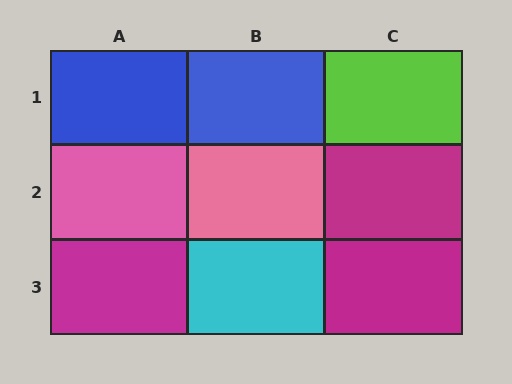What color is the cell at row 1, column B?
Blue.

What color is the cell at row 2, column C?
Magenta.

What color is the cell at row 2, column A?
Pink.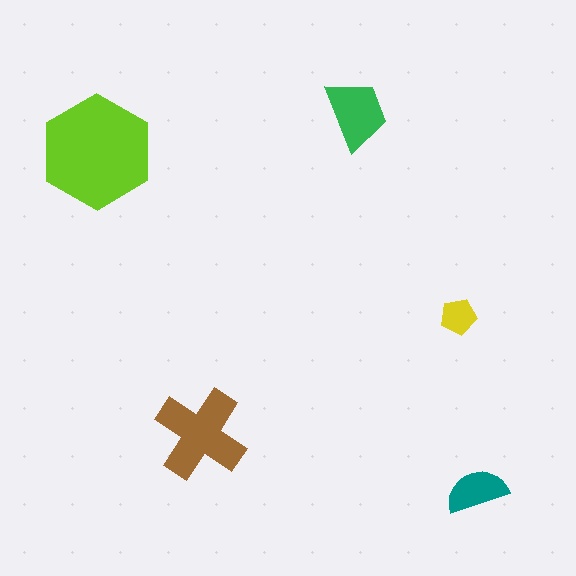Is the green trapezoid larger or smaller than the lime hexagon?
Smaller.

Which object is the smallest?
The yellow pentagon.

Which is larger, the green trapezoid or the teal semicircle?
The green trapezoid.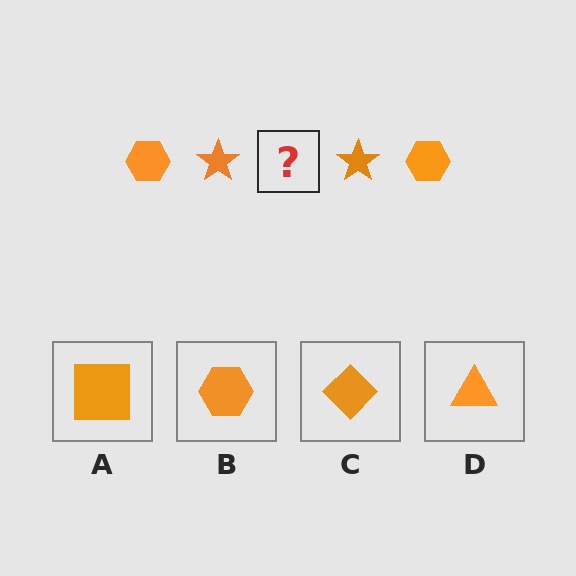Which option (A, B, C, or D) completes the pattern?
B.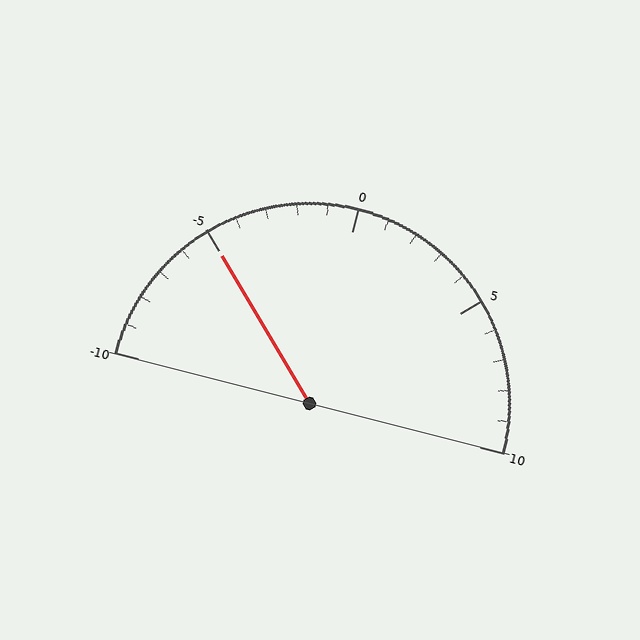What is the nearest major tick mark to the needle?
The nearest major tick mark is -5.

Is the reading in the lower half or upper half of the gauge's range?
The reading is in the lower half of the range (-10 to 10).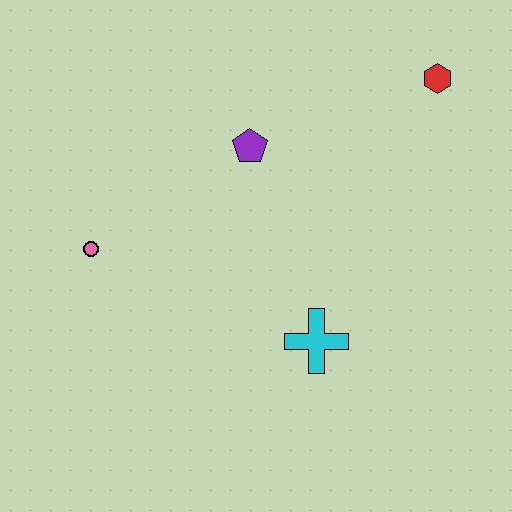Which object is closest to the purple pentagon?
The pink circle is closest to the purple pentagon.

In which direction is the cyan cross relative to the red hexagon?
The cyan cross is below the red hexagon.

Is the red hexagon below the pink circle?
No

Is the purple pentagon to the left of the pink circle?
No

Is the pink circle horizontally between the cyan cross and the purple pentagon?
No